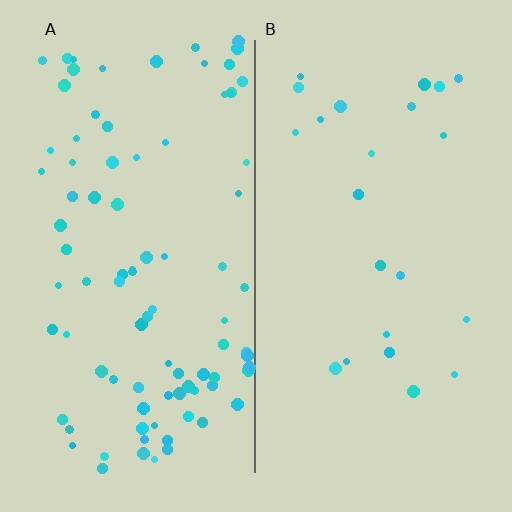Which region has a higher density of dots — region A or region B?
A (the left).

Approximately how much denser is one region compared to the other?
Approximately 3.9× — region A over region B.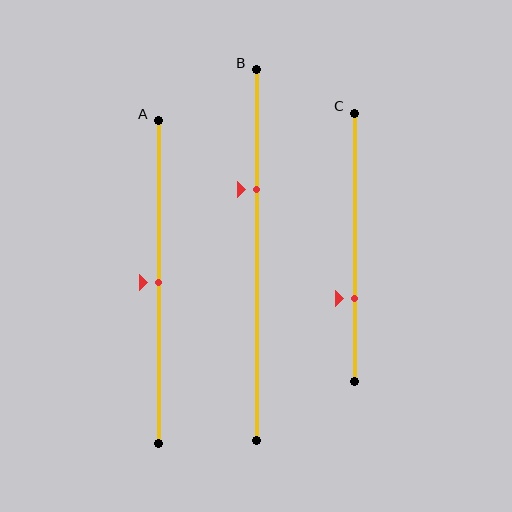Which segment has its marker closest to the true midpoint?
Segment A has its marker closest to the true midpoint.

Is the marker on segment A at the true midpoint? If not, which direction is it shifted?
Yes, the marker on segment A is at the true midpoint.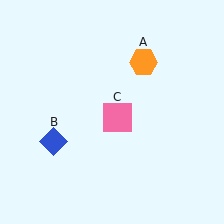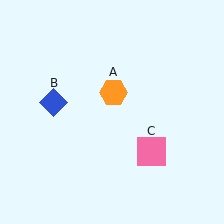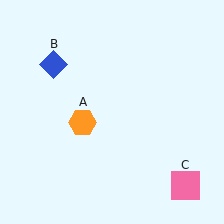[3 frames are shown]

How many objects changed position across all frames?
3 objects changed position: orange hexagon (object A), blue diamond (object B), pink square (object C).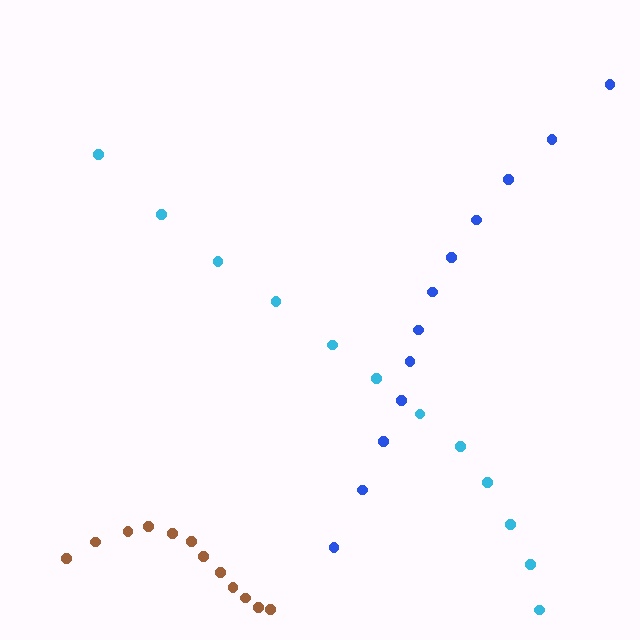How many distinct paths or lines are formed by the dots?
There are 3 distinct paths.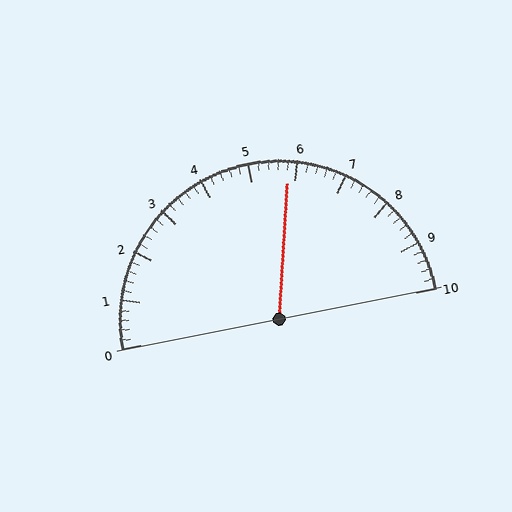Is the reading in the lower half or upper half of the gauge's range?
The reading is in the upper half of the range (0 to 10).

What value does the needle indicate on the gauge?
The needle indicates approximately 5.8.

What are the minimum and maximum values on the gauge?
The gauge ranges from 0 to 10.